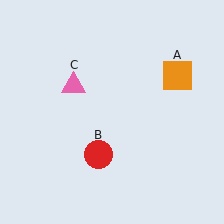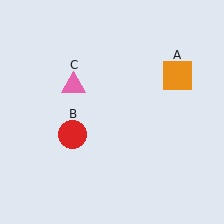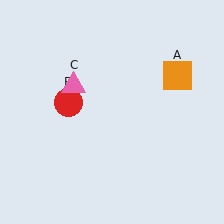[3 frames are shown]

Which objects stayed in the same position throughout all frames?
Orange square (object A) and pink triangle (object C) remained stationary.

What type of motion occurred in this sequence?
The red circle (object B) rotated clockwise around the center of the scene.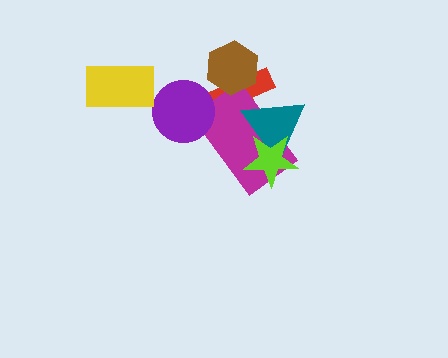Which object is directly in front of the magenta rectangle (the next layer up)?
The teal triangle is directly in front of the magenta rectangle.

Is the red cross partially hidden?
Yes, it is partially covered by another shape.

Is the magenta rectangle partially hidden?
Yes, it is partially covered by another shape.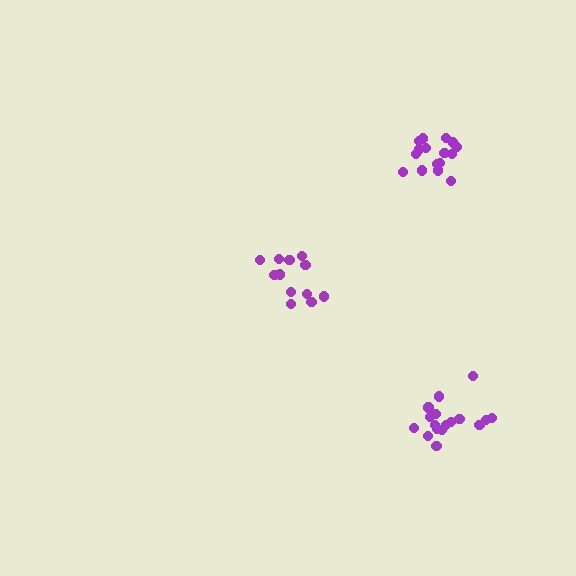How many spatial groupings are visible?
There are 3 spatial groupings.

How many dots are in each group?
Group 1: 12 dots, Group 2: 16 dots, Group 3: 17 dots (45 total).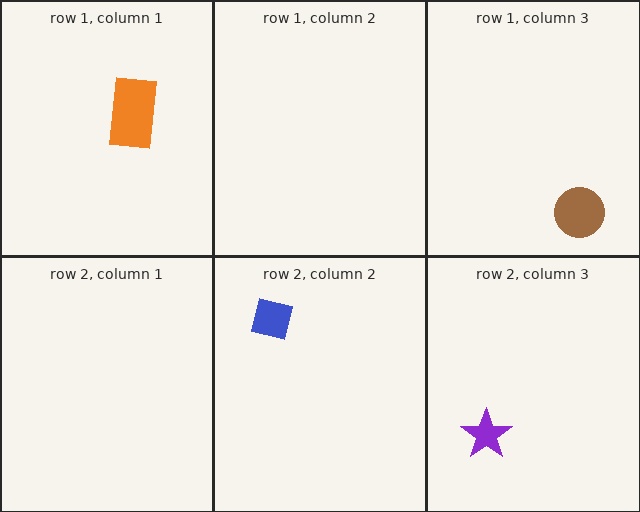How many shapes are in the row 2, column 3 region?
1.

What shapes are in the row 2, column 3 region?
The purple star.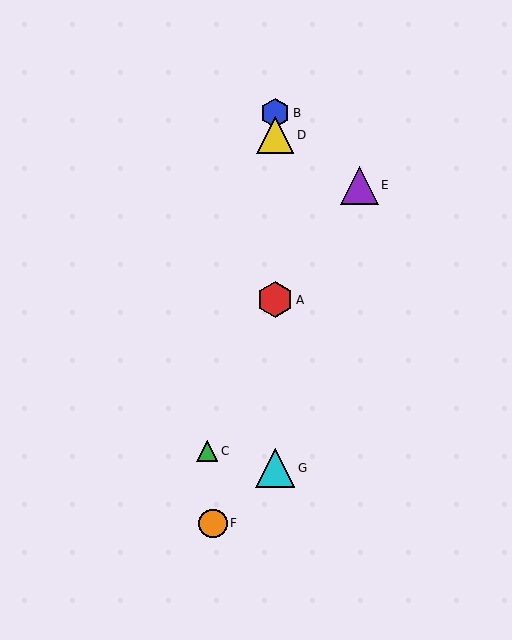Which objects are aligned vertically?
Objects A, B, D, G are aligned vertically.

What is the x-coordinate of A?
Object A is at x≈275.